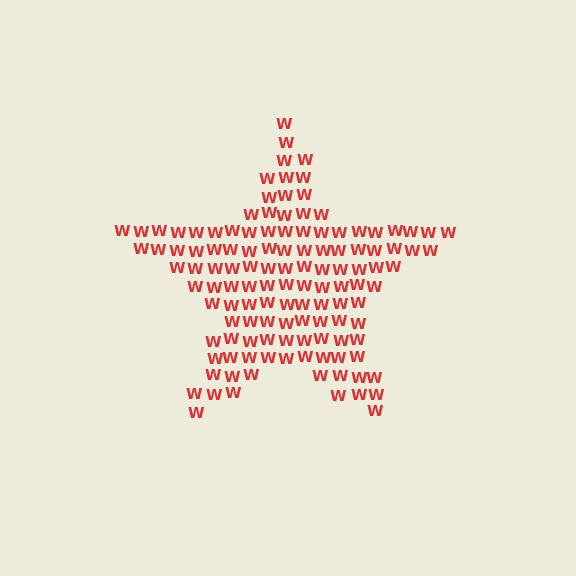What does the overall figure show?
The overall figure shows a star.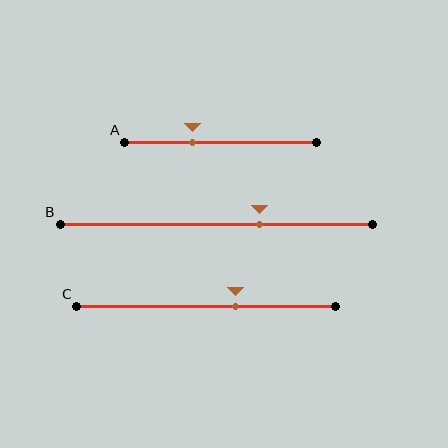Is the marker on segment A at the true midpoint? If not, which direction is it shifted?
No, the marker on segment A is shifted to the left by about 15% of the segment length.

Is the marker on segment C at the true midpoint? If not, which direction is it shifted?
No, the marker on segment C is shifted to the right by about 11% of the segment length.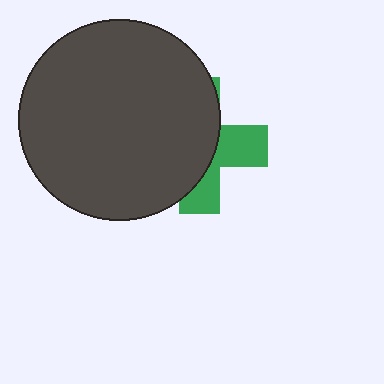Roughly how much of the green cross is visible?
A small part of it is visible (roughly 37%).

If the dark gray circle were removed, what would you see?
You would see the complete green cross.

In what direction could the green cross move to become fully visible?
The green cross could move right. That would shift it out from behind the dark gray circle entirely.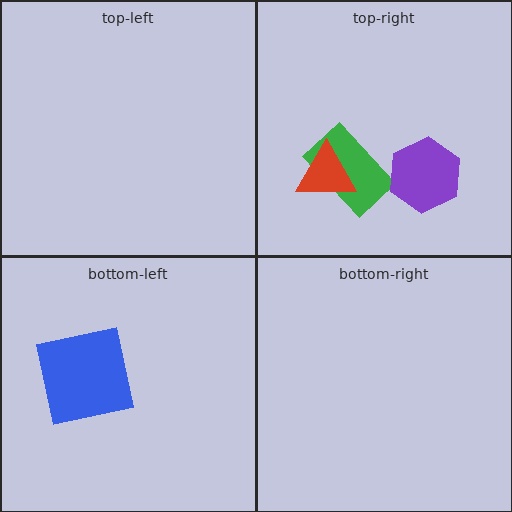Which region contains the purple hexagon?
The top-right region.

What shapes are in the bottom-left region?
The blue square.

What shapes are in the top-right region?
The green rectangle, the purple hexagon, the red triangle.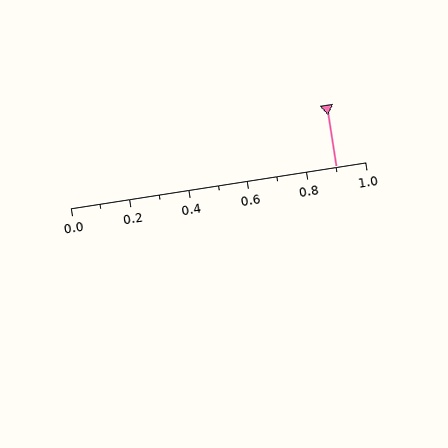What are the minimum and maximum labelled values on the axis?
The axis runs from 0.0 to 1.0.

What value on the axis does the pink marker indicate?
The marker indicates approximately 0.9.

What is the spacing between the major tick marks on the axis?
The major ticks are spaced 0.2 apart.